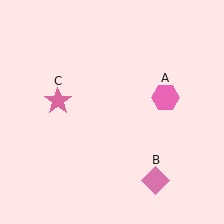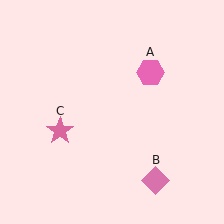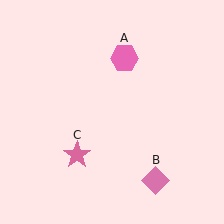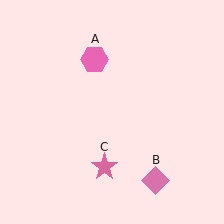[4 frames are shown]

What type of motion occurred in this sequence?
The pink hexagon (object A), pink star (object C) rotated counterclockwise around the center of the scene.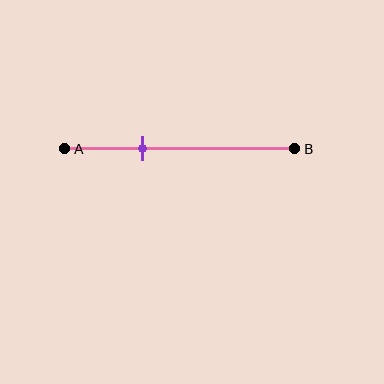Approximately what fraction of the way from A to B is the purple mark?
The purple mark is approximately 35% of the way from A to B.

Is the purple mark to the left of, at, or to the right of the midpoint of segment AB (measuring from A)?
The purple mark is to the left of the midpoint of segment AB.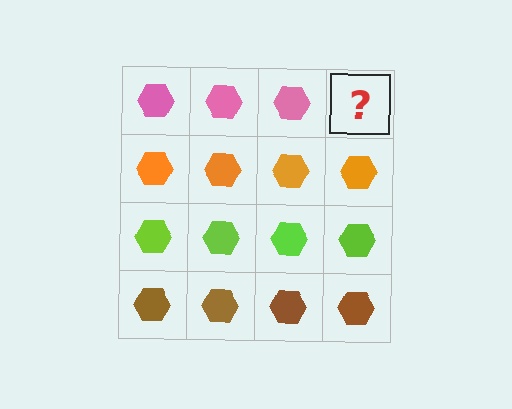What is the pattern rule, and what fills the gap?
The rule is that each row has a consistent color. The gap should be filled with a pink hexagon.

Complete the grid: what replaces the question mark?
The question mark should be replaced with a pink hexagon.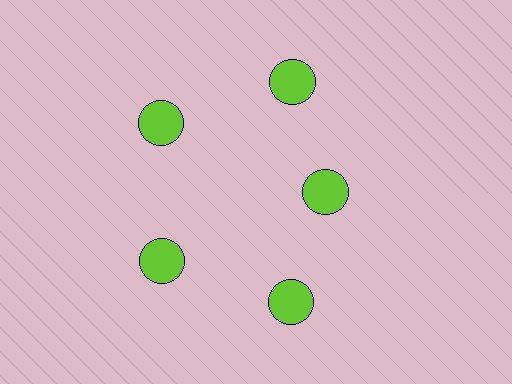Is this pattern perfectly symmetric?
No. The 5 lime circles are arranged in a ring, but one element near the 3 o'clock position is pulled inward toward the center, breaking the 5-fold rotational symmetry.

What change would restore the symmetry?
The symmetry would be restored by moving it outward, back onto the ring so that all 5 circles sit at equal angles and equal distance from the center.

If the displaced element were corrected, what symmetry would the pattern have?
It would have 5-fold rotational symmetry — the pattern would map onto itself every 72 degrees.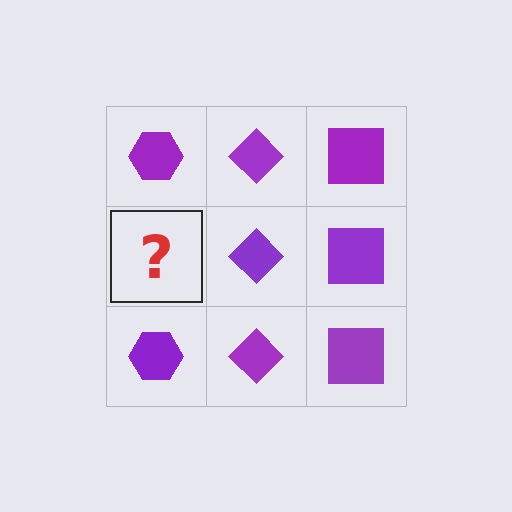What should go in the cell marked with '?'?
The missing cell should contain a purple hexagon.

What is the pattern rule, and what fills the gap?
The rule is that each column has a consistent shape. The gap should be filled with a purple hexagon.